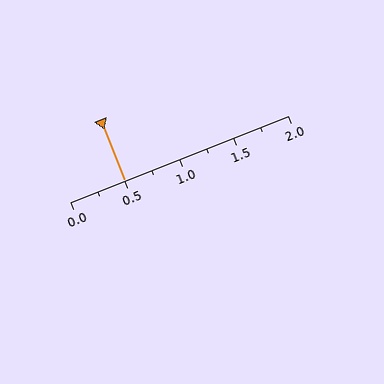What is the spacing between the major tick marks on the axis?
The major ticks are spaced 0.5 apart.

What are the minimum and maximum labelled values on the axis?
The axis runs from 0.0 to 2.0.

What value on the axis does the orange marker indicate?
The marker indicates approximately 0.5.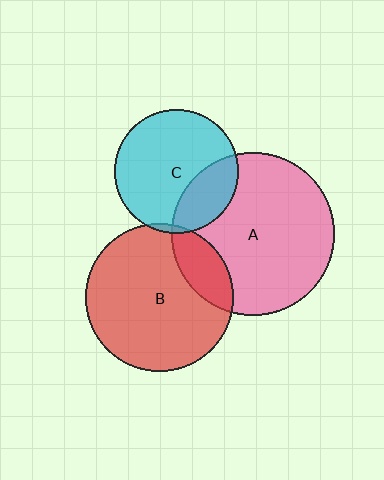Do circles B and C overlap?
Yes.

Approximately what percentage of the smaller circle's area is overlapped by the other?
Approximately 5%.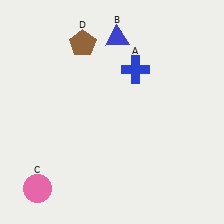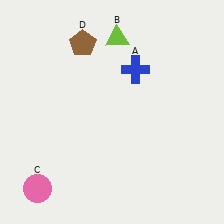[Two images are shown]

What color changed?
The triangle (B) changed from blue in Image 1 to lime in Image 2.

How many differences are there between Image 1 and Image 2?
There is 1 difference between the two images.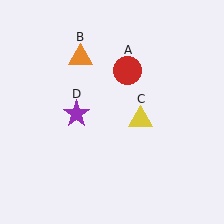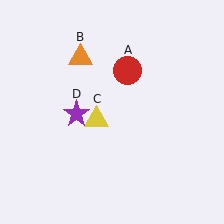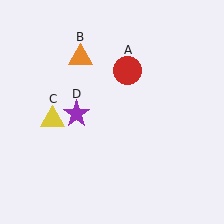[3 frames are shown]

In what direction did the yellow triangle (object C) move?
The yellow triangle (object C) moved left.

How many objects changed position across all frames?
1 object changed position: yellow triangle (object C).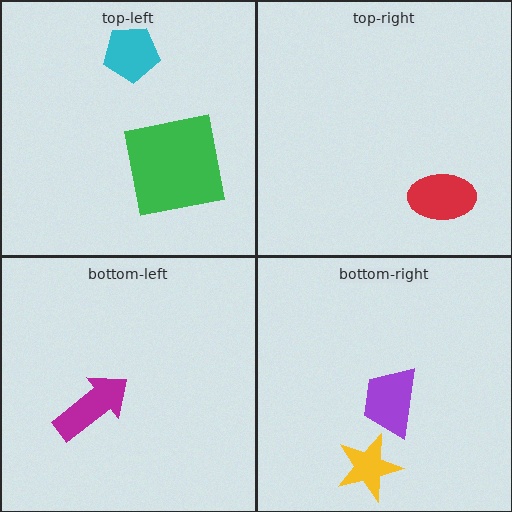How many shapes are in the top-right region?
1.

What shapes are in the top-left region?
The green square, the cyan pentagon.